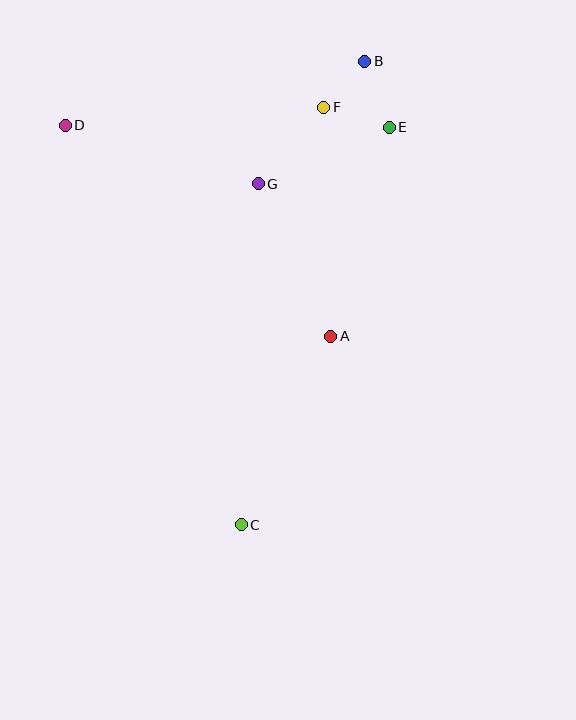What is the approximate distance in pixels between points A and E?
The distance between A and E is approximately 217 pixels.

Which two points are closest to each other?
Points B and F are closest to each other.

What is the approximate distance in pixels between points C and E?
The distance between C and E is approximately 424 pixels.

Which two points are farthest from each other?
Points B and C are farthest from each other.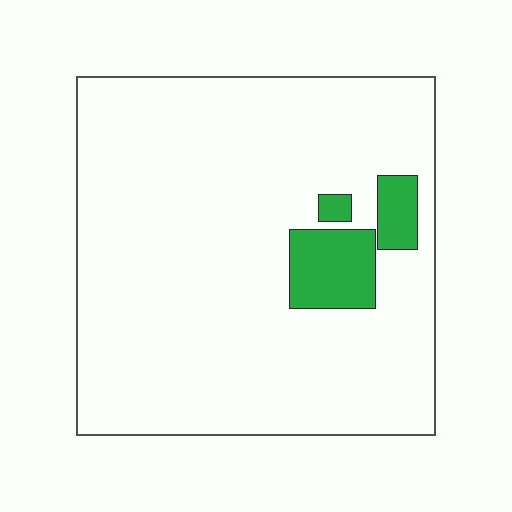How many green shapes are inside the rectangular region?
3.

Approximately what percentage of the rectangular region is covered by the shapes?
Approximately 10%.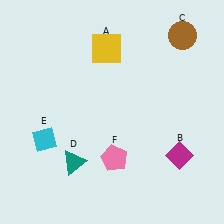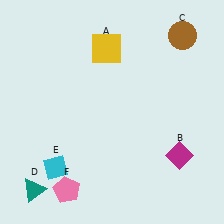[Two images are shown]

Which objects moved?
The objects that moved are: the teal triangle (D), the cyan diamond (E), the pink pentagon (F).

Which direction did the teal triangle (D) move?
The teal triangle (D) moved left.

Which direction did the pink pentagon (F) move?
The pink pentagon (F) moved left.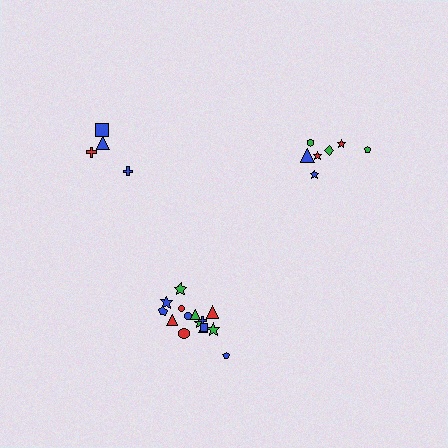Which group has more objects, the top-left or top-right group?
The top-right group.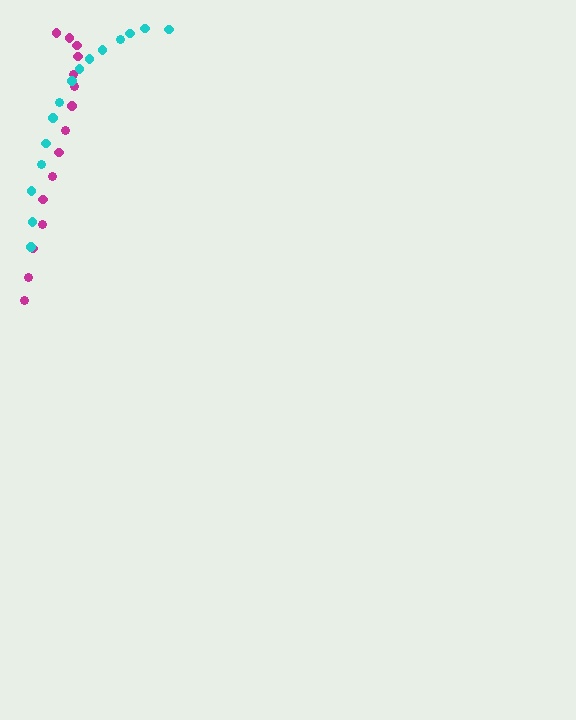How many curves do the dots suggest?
There are 2 distinct paths.